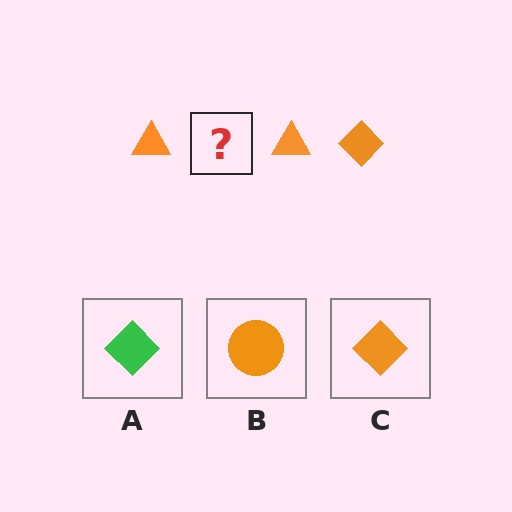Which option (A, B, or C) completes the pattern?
C.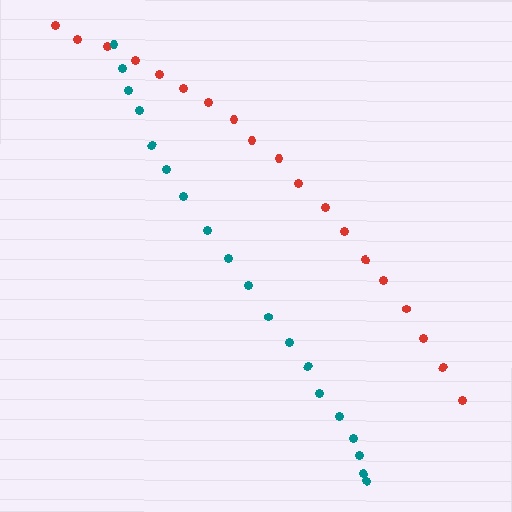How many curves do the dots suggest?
There are 2 distinct paths.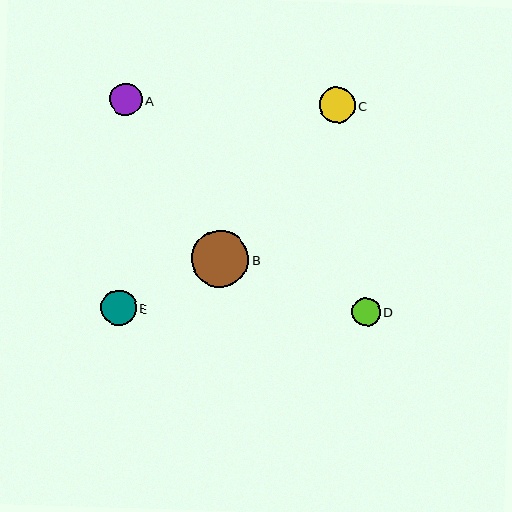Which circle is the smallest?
Circle D is the smallest with a size of approximately 28 pixels.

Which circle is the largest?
Circle B is the largest with a size of approximately 57 pixels.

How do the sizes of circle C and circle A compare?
Circle C and circle A are approximately the same size.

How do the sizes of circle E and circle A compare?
Circle E and circle A are approximately the same size.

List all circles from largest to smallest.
From largest to smallest: B, C, E, A, D.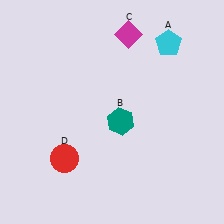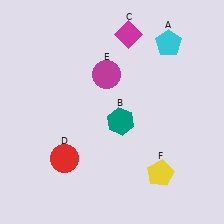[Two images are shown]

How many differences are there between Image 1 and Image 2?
There are 2 differences between the two images.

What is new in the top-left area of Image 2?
A magenta circle (E) was added in the top-left area of Image 2.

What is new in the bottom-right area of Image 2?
A yellow pentagon (F) was added in the bottom-right area of Image 2.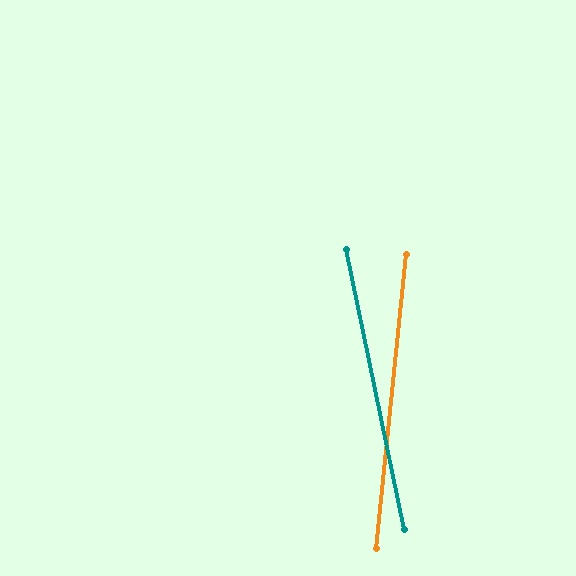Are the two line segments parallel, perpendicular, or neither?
Neither parallel nor perpendicular — they differ by about 18°.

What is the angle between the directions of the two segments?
Approximately 18 degrees.